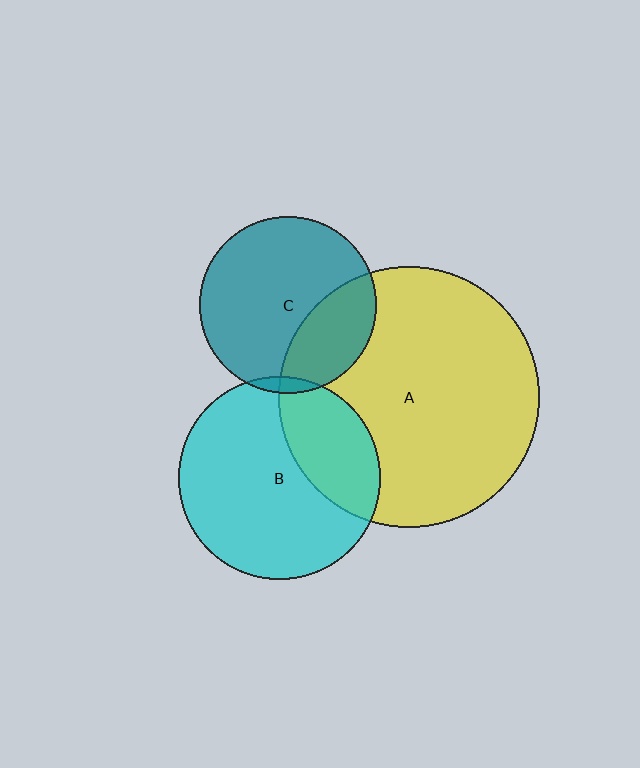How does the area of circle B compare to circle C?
Approximately 1.3 times.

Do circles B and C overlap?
Yes.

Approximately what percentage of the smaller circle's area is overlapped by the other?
Approximately 5%.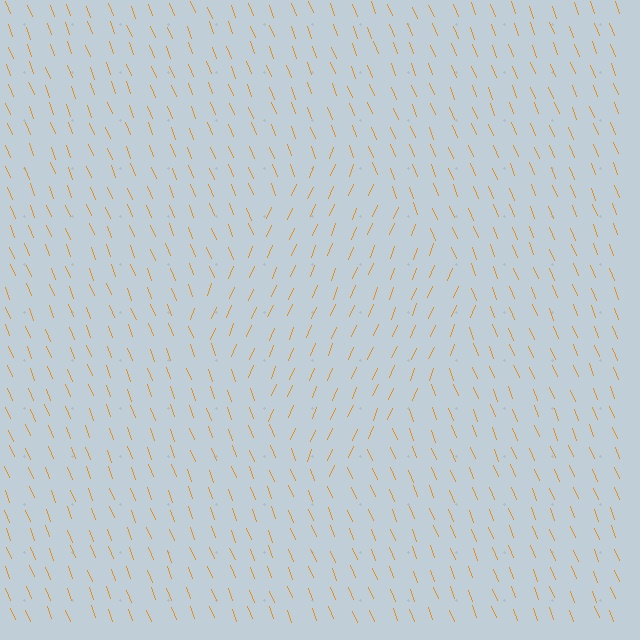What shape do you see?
I see a diamond.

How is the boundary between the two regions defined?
The boundary is defined purely by a change in line orientation (approximately 45 degrees difference). All lines are the same color and thickness.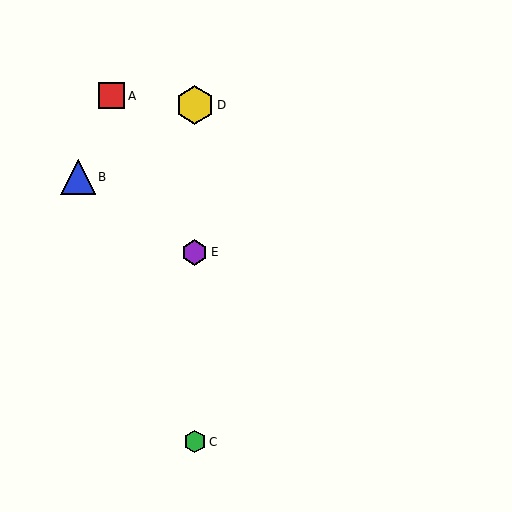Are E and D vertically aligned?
Yes, both are at x≈195.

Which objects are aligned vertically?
Objects C, D, E are aligned vertically.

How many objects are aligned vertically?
3 objects (C, D, E) are aligned vertically.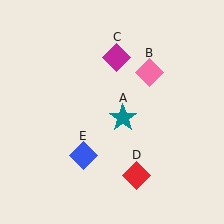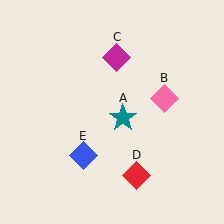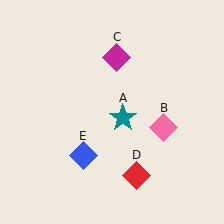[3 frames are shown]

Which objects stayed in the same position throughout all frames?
Teal star (object A) and magenta diamond (object C) and red diamond (object D) and blue diamond (object E) remained stationary.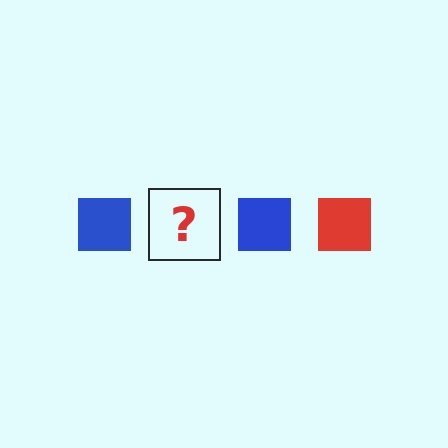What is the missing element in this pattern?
The missing element is a red square.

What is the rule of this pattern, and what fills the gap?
The rule is that the pattern cycles through blue, red squares. The gap should be filled with a red square.